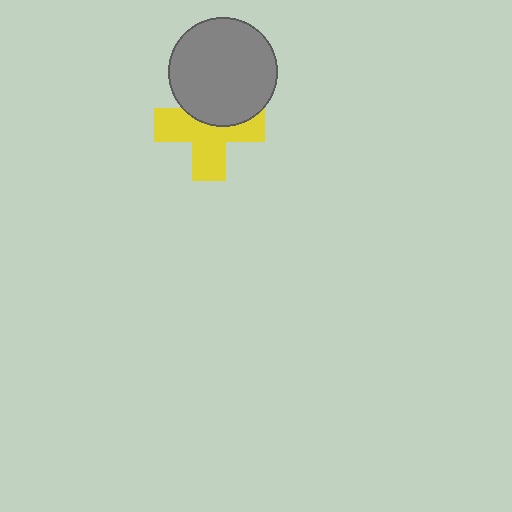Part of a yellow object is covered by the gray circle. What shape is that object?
It is a cross.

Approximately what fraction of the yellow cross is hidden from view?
Roughly 38% of the yellow cross is hidden behind the gray circle.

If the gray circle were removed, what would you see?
You would see the complete yellow cross.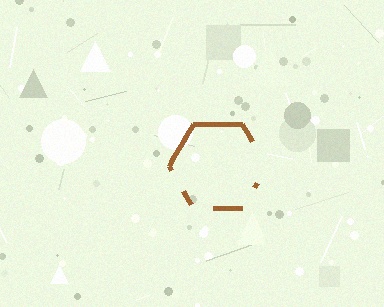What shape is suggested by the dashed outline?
The dashed outline suggests a hexagon.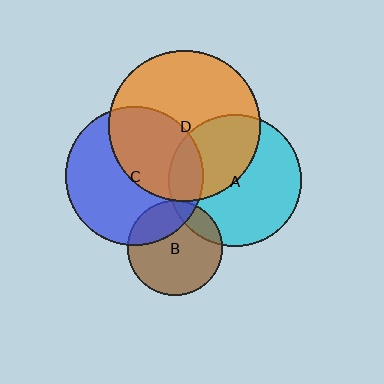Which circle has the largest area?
Circle D (orange).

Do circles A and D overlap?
Yes.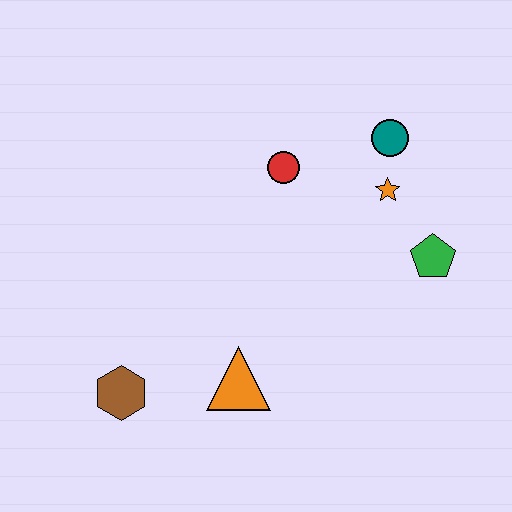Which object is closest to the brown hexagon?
The orange triangle is closest to the brown hexagon.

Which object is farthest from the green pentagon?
The brown hexagon is farthest from the green pentagon.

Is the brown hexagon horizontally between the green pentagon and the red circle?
No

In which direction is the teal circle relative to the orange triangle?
The teal circle is above the orange triangle.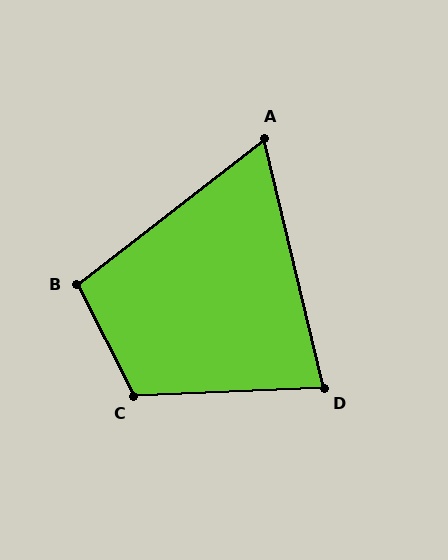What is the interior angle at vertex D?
Approximately 79 degrees (acute).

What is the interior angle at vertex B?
Approximately 101 degrees (obtuse).